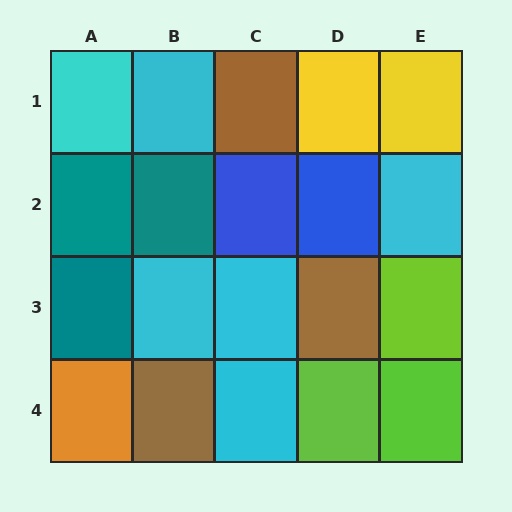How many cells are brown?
3 cells are brown.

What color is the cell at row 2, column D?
Blue.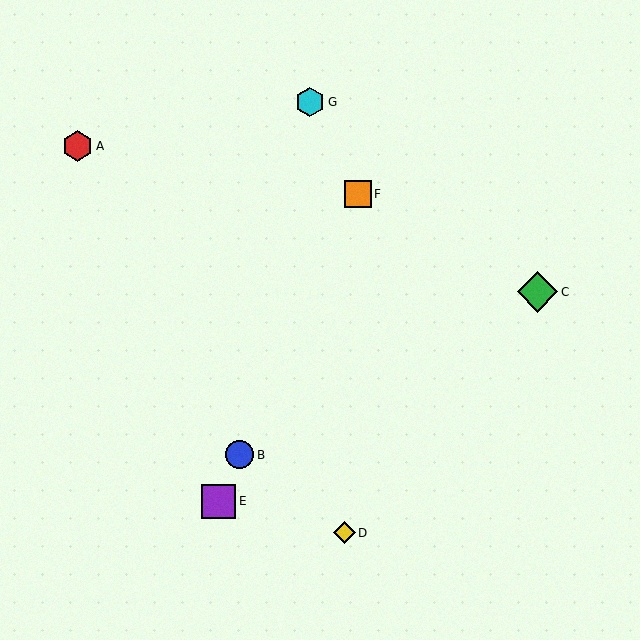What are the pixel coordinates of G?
Object G is at (310, 102).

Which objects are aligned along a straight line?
Objects B, E, F are aligned along a straight line.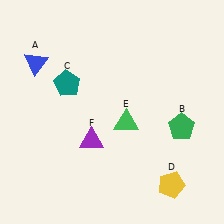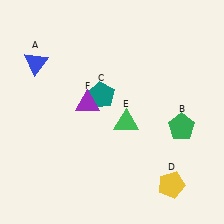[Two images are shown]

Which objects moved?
The objects that moved are: the teal pentagon (C), the purple triangle (F).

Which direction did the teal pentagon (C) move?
The teal pentagon (C) moved right.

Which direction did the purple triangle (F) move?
The purple triangle (F) moved up.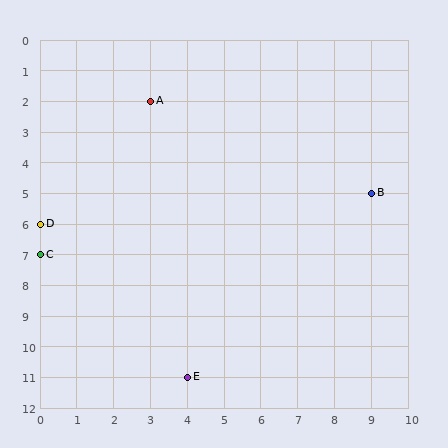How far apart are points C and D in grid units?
Points C and D are 1 row apart.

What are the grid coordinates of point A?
Point A is at grid coordinates (3, 2).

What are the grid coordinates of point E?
Point E is at grid coordinates (4, 11).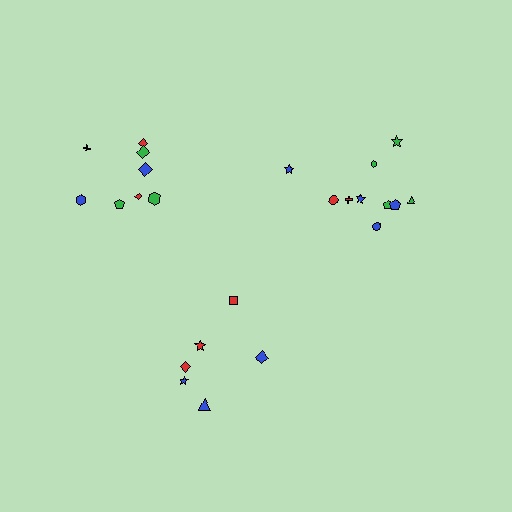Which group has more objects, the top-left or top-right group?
The top-right group.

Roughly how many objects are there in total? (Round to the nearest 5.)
Roughly 25 objects in total.